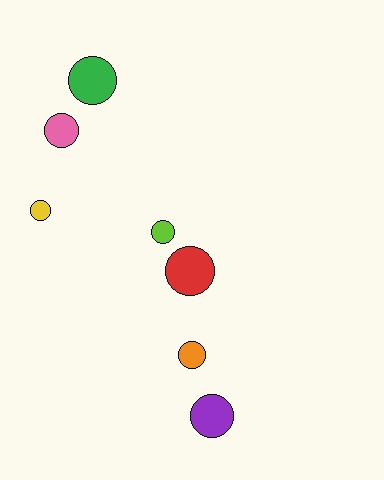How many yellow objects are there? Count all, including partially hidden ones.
There is 1 yellow object.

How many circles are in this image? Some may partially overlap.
There are 7 circles.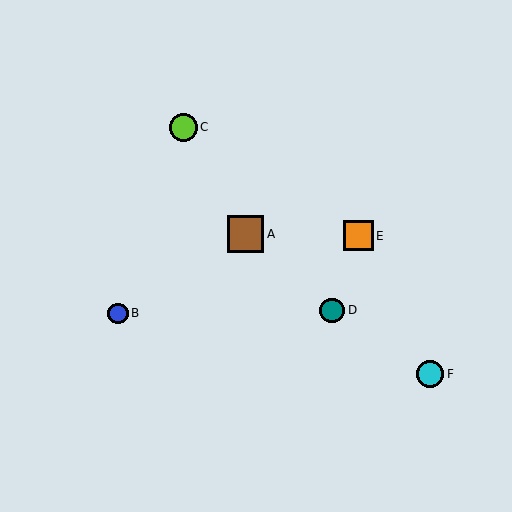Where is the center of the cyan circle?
The center of the cyan circle is at (430, 374).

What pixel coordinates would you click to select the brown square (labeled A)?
Click at (246, 234) to select the brown square A.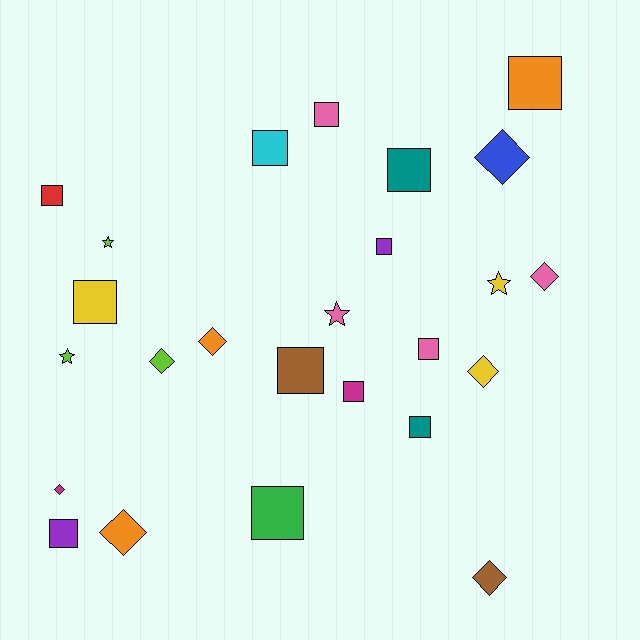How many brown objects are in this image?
There are 2 brown objects.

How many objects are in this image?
There are 25 objects.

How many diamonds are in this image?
There are 8 diamonds.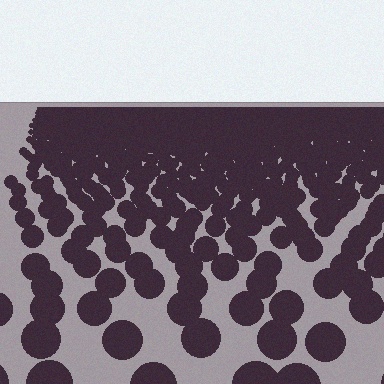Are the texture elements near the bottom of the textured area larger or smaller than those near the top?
Larger. Near the bottom, elements are closer to the viewer and appear at a bigger on-screen size.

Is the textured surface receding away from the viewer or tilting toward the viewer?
The surface is receding away from the viewer. Texture elements get smaller and denser toward the top.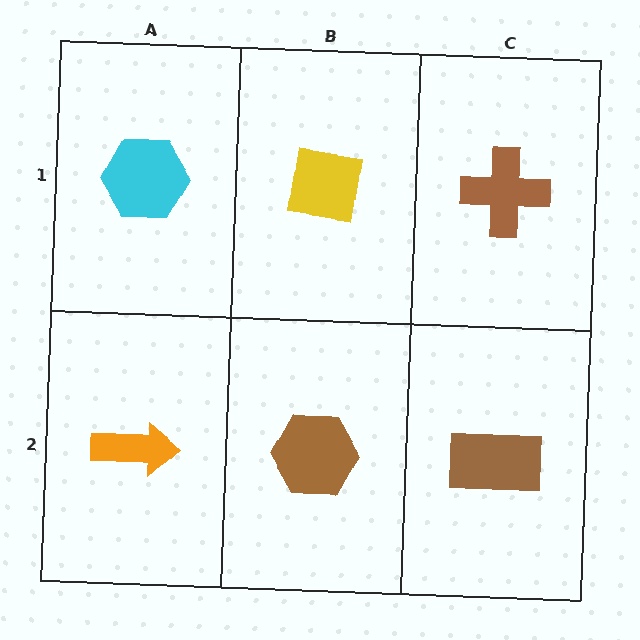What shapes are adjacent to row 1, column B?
A brown hexagon (row 2, column B), a cyan hexagon (row 1, column A), a brown cross (row 1, column C).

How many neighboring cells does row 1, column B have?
3.